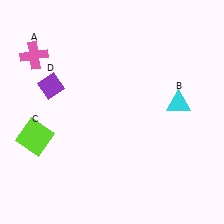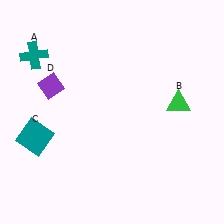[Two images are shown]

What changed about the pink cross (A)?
In Image 1, A is pink. In Image 2, it changed to teal.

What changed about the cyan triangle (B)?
In Image 1, B is cyan. In Image 2, it changed to green.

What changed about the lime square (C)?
In Image 1, C is lime. In Image 2, it changed to teal.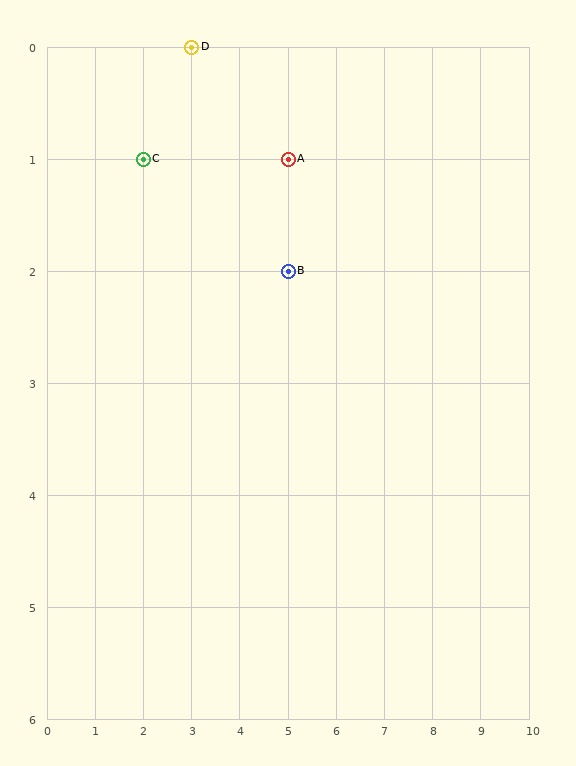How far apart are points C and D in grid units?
Points C and D are 1 column and 1 row apart (about 1.4 grid units diagonally).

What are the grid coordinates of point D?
Point D is at grid coordinates (3, 0).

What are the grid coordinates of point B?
Point B is at grid coordinates (5, 2).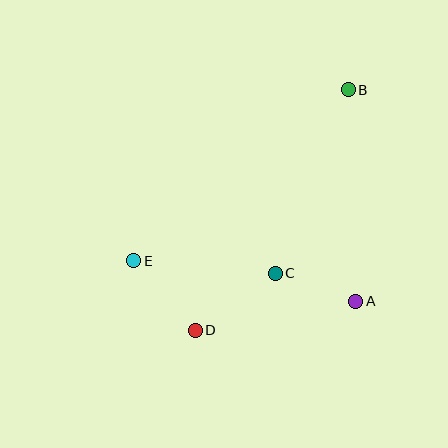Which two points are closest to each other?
Points A and C are closest to each other.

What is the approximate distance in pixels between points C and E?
The distance between C and E is approximately 142 pixels.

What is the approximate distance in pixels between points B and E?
The distance between B and E is approximately 274 pixels.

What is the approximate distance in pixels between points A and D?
The distance between A and D is approximately 163 pixels.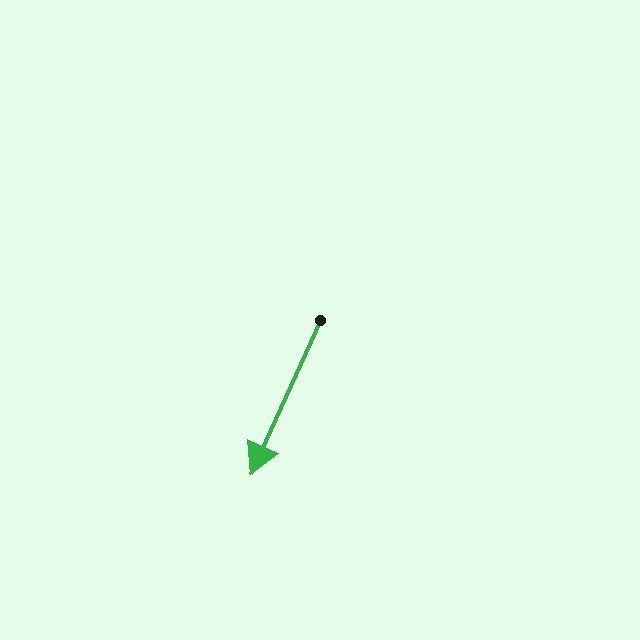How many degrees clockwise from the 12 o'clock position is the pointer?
Approximately 204 degrees.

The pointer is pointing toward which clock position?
Roughly 7 o'clock.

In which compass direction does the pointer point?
Southwest.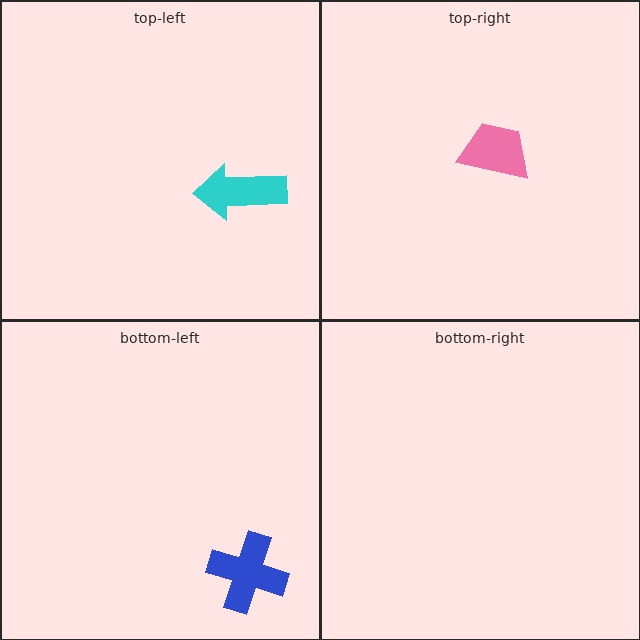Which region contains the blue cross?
The bottom-left region.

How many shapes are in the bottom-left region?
1.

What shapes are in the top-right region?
The pink trapezoid.